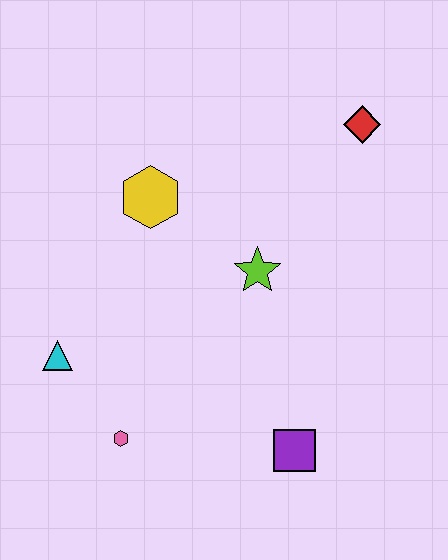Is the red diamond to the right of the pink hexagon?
Yes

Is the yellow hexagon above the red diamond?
No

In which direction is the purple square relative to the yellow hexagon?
The purple square is below the yellow hexagon.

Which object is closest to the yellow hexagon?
The lime star is closest to the yellow hexagon.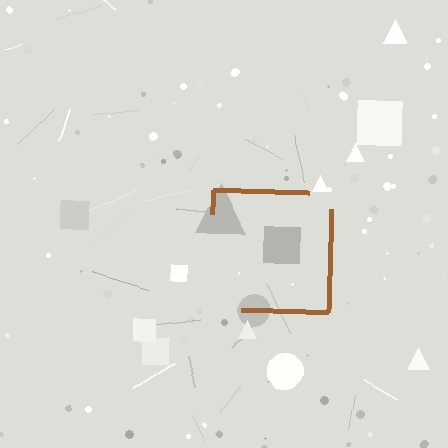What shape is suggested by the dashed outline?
The dashed outline suggests a square.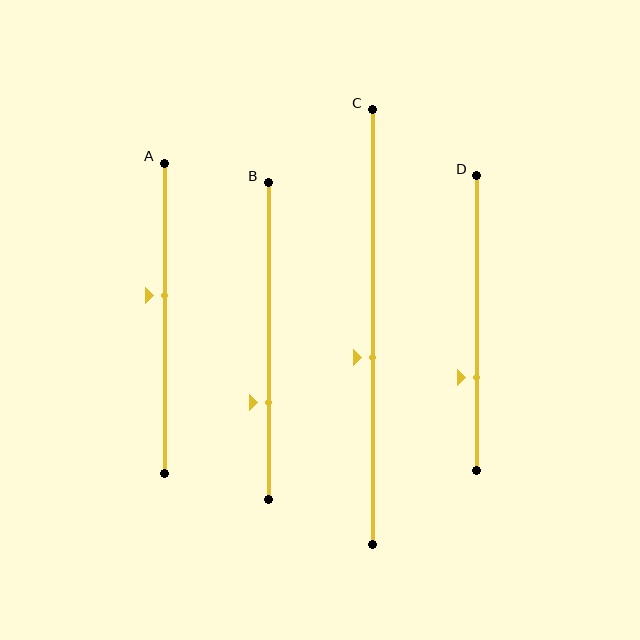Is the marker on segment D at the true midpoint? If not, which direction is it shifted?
No, the marker on segment D is shifted downward by about 18% of the segment length.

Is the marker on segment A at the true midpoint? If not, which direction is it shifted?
No, the marker on segment A is shifted upward by about 7% of the segment length.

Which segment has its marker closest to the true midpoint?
Segment C has its marker closest to the true midpoint.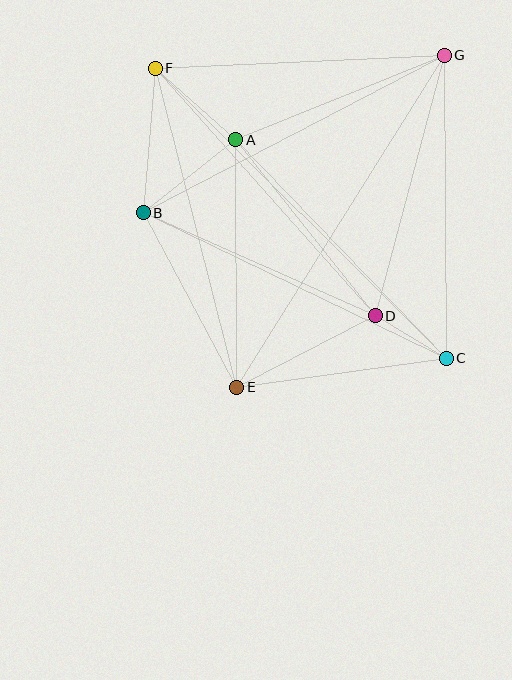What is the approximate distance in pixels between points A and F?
The distance between A and F is approximately 108 pixels.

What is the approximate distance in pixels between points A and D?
The distance between A and D is approximately 225 pixels.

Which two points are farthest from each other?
Points C and F are farthest from each other.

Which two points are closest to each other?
Points C and D are closest to each other.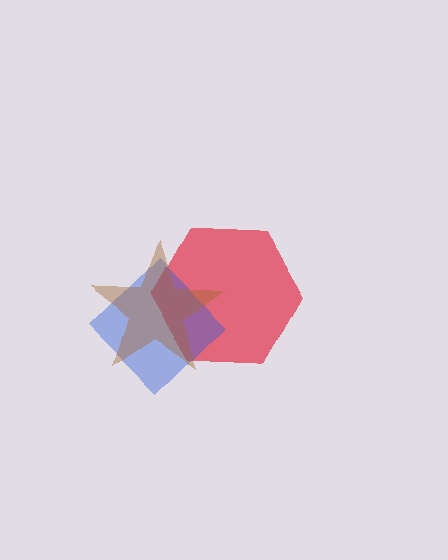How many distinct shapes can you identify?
There are 3 distinct shapes: a red hexagon, a blue diamond, a brown star.